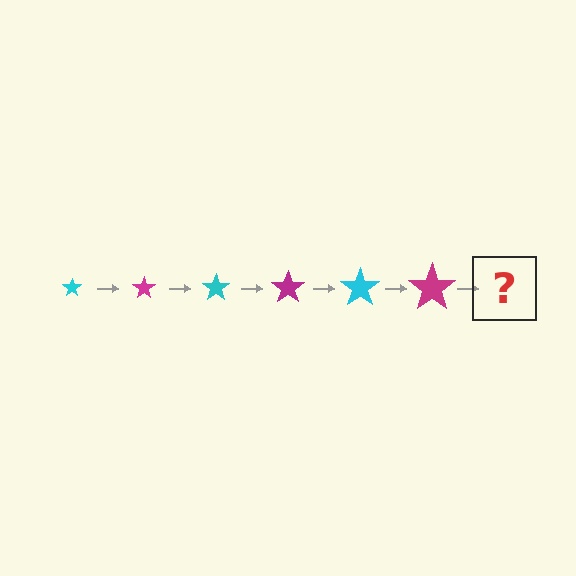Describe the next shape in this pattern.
It should be a cyan star, larger than the previous one.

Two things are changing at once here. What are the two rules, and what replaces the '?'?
The two rules are that the star grows larger each step and the color cycles through cyan and magenta. The '?' should be a cyan star, larger than the previous one.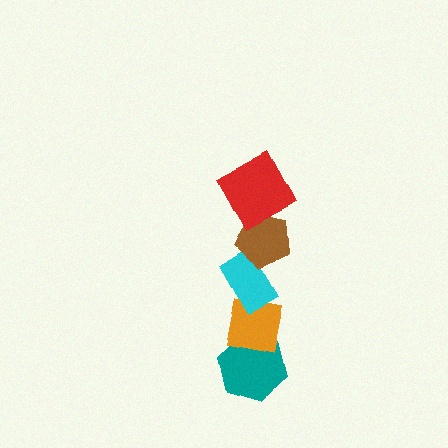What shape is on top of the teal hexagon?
The orange square is on top of the teal hexagon.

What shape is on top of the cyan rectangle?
The brown pentagon is on top of the cyan rectangle.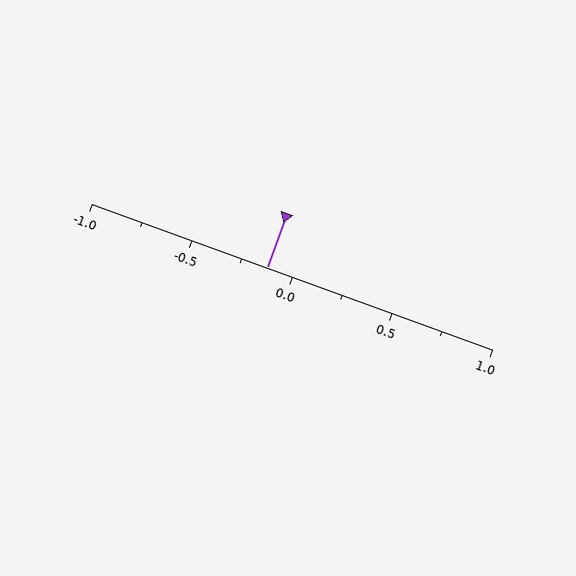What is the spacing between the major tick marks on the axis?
The major ticks are spaced 0.5 apart.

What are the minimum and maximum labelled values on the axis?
The axis runs from -1.0 to 1.0.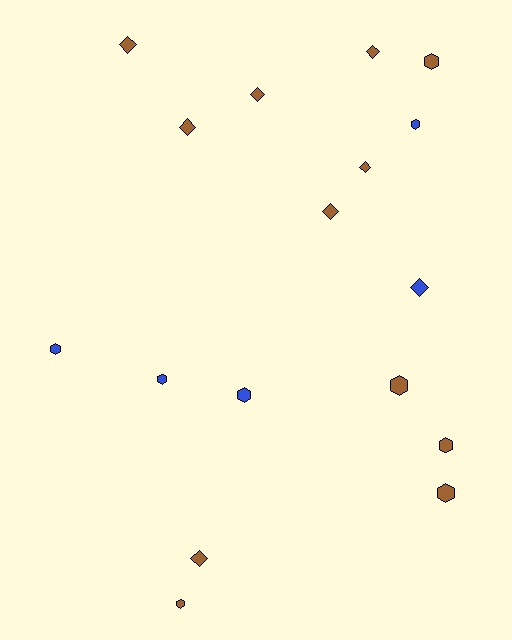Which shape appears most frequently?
Hexagon, with 9 objects.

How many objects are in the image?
There are 17 objects.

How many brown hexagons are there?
There are 5 brown hexagons.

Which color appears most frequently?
Brown, with 12 objects.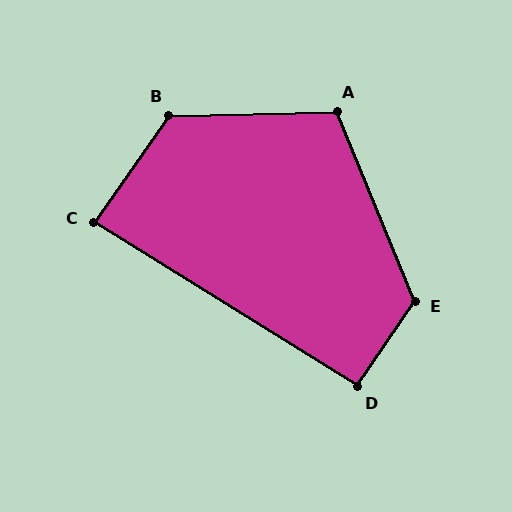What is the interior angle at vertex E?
Approximately 124 degrees (obtuse).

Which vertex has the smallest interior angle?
C, at approximately 87 degrees.